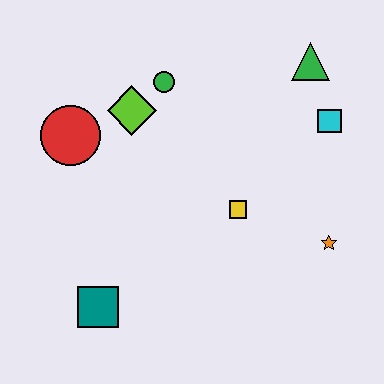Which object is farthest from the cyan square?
The teal square is farthest from the cyan square.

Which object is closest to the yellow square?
The orange star is closest to the yellow square.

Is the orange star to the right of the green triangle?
Yes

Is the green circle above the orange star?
Yes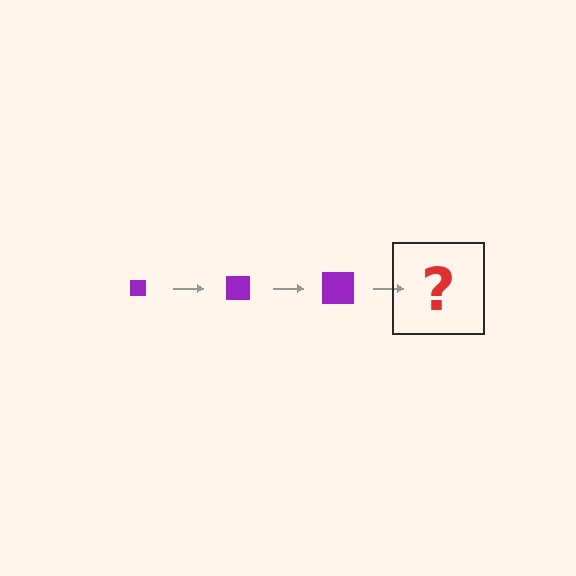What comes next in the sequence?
The next element should be a purple square, larger than the previous one.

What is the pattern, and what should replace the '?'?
The pattern is that the square gets progressively larger each step. The '?' should be a purple square, larger than the previous one.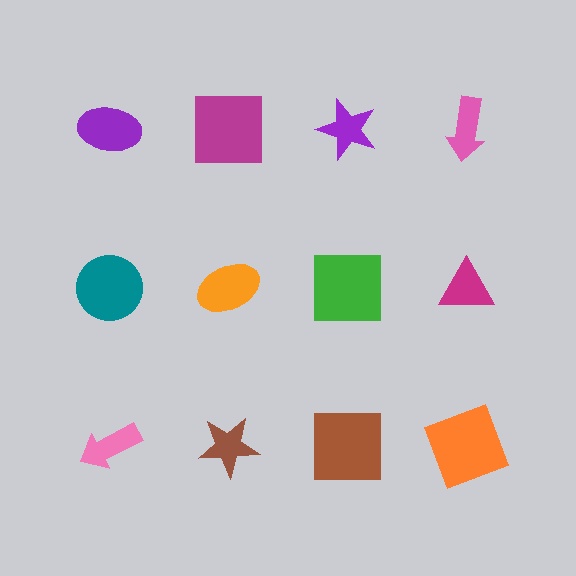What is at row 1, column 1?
A purple ellipse.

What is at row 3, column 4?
An orange square.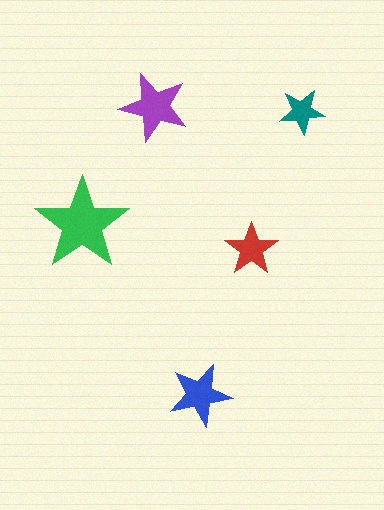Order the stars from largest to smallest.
the green one, the purple one, the blue one, the red one, the teal one.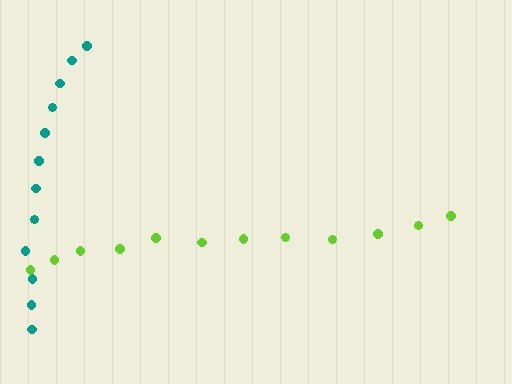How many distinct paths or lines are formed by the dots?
There are 2 distinct paths.